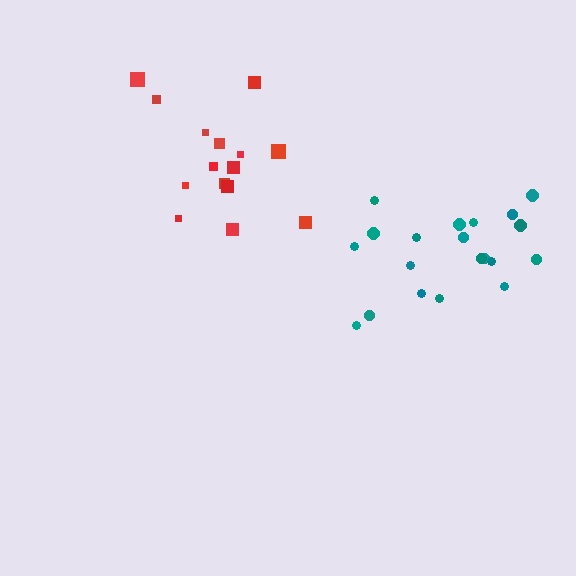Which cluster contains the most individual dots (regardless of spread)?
Teal (20).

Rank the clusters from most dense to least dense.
teal, red.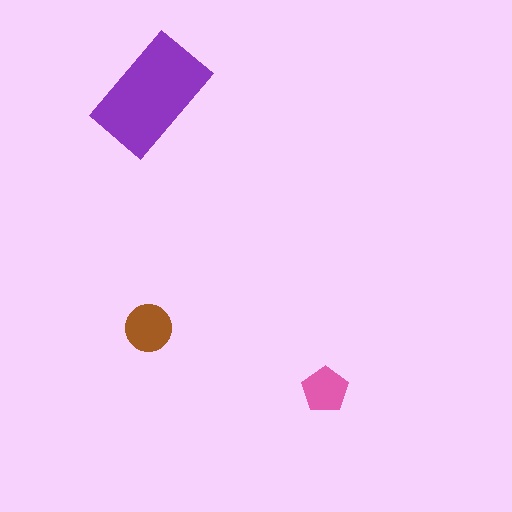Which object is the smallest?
The pink pentagon.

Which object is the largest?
The purple rectangle.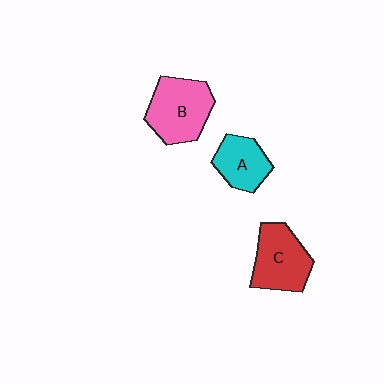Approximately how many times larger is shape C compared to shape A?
Approximately 1.4 times.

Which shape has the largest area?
Shape B (pink).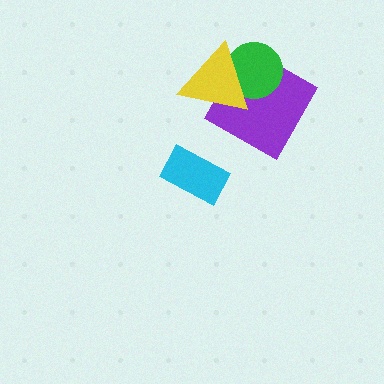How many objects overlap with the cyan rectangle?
0 objects overlap with the cyan rectangle.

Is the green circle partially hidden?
Yes, it is partially covered by another shape.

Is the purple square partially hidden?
Yes, it is partially covered by another shape.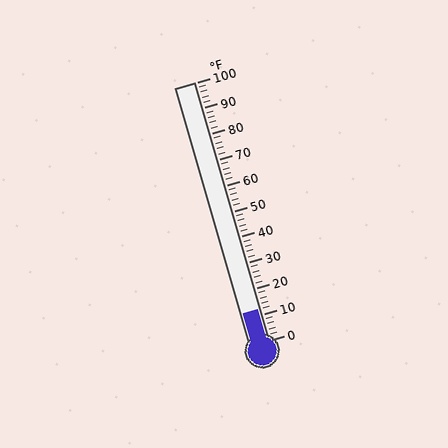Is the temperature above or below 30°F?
The temperature is below 30°F.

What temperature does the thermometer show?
The thermometer shows approximately 12°F.